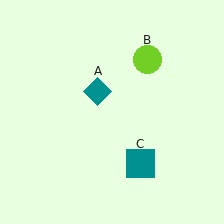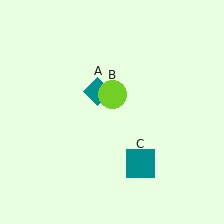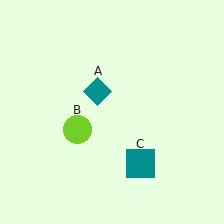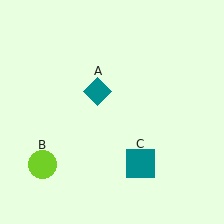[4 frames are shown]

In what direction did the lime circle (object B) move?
The lime circle (object B) moved down and to the left.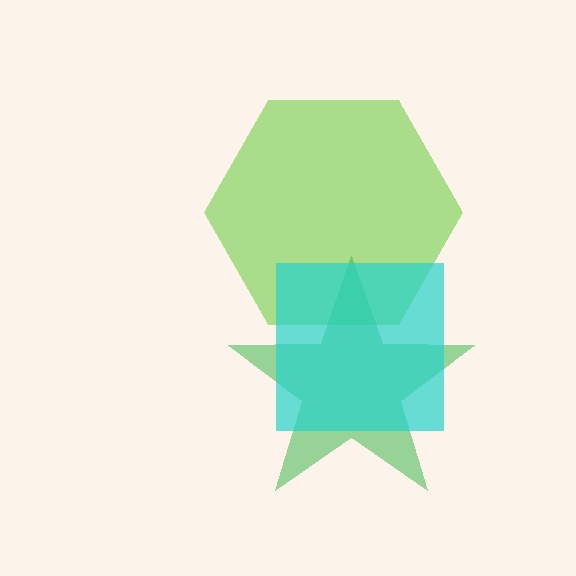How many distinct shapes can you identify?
There are 3 distinct shapes: a lime hexagon, a green star, a cyan square.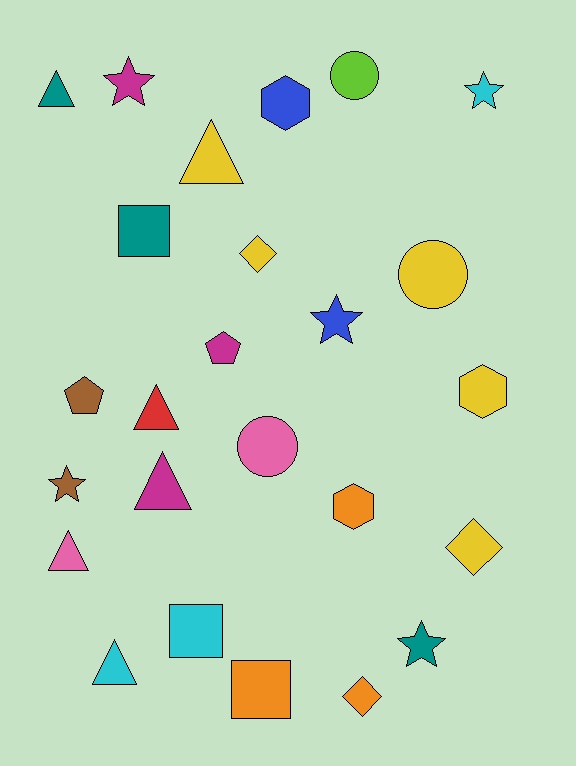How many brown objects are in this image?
There are 2 brown objects.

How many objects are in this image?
There are 25 objects.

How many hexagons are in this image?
There are 3 hexagons.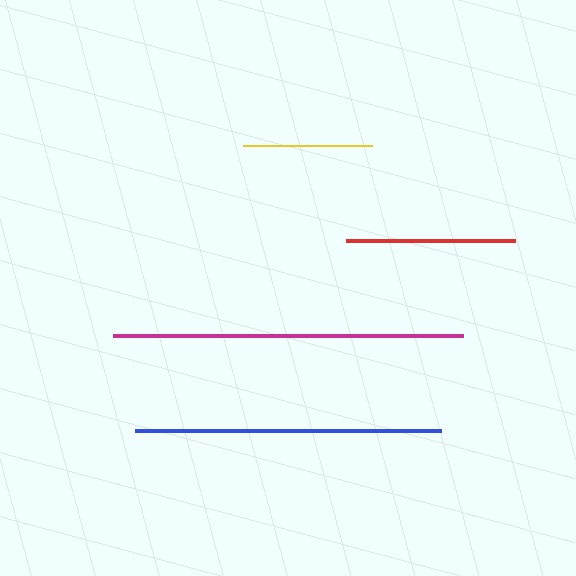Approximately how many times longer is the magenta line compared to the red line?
The magenta line is approximately 2.1 times the length of the red line.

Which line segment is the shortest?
The yellow line is the shortest at approximately 129 pixels.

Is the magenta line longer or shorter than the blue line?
The magenta line is longer than the blue line.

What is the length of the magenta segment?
The magenta segment is approximately 349 pixels long.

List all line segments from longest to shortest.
From longest to shortest: magenta, blue, red, yellow.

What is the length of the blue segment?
The blue segment is approximately 306 pixels long.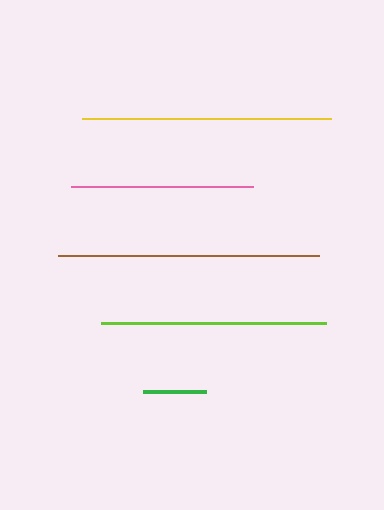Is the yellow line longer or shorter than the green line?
The yellow line is longer than the green line.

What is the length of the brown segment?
The brown segment is approximately 261 pixels long.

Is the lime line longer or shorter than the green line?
The lime line is longer than the green line.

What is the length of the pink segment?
The pink segment is approximately 182 pixels long.